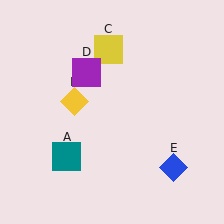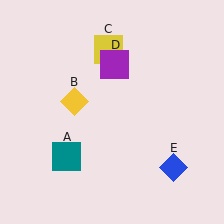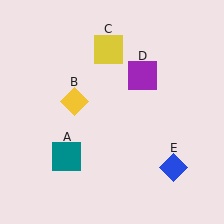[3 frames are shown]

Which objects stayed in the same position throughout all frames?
Teal square (object A) and yellow diamond (object B) and yellow square (object C) and blue diamond (object E) remained stationary.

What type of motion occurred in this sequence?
The purple square (object D) rotated clockwise around the center of the scene.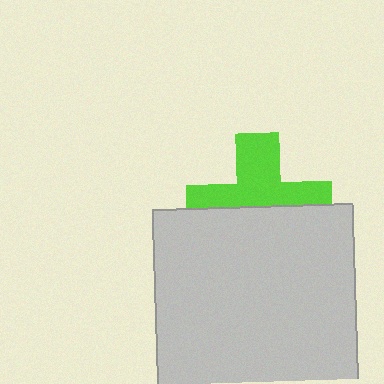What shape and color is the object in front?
The object in front is a light gray square.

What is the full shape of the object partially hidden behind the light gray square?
The partially hidden object is a lime cross.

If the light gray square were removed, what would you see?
You would see the complete lime cross.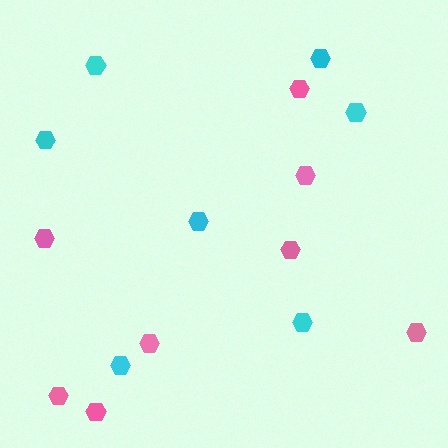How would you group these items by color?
There are 2 groups: one group of cyan hexagons (7) and one group of pink hexagons (8).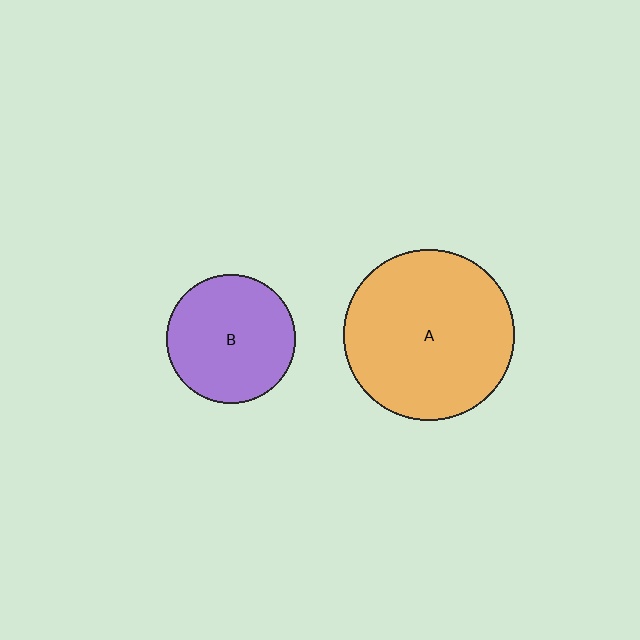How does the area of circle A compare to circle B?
Approximately 1.8 times.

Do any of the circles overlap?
No, none of the circles overlap.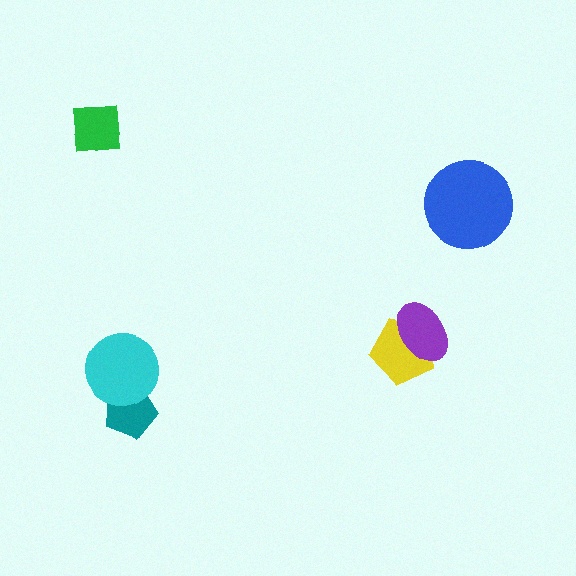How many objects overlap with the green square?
0 objects overlap with the green square.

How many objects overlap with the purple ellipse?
1 object overlaps with the purple ellipse.